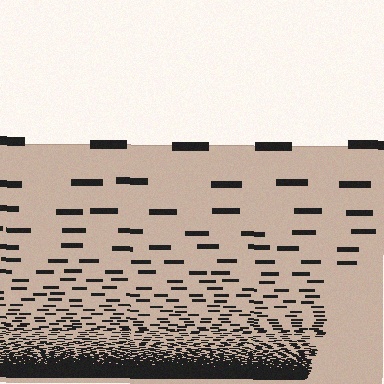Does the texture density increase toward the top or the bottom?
Density increases toward the bottom.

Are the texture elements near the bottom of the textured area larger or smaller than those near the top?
Smaller. The gradient is inverted — elements near the bottom are smaller and denser.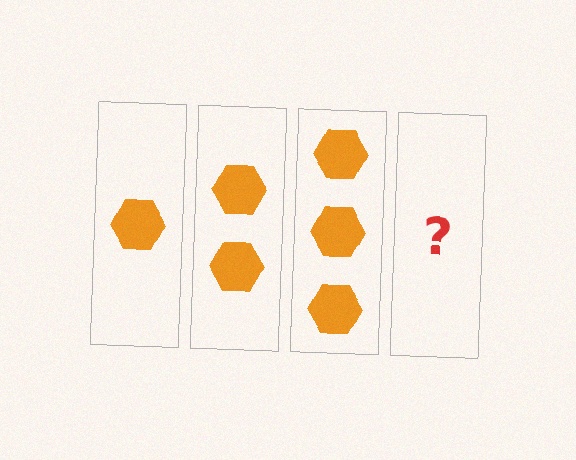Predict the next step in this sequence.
The next step is 4 hexagons.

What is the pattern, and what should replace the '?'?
The pattern is that each step adds one more hexagon. The '?' should be 4 hexagons.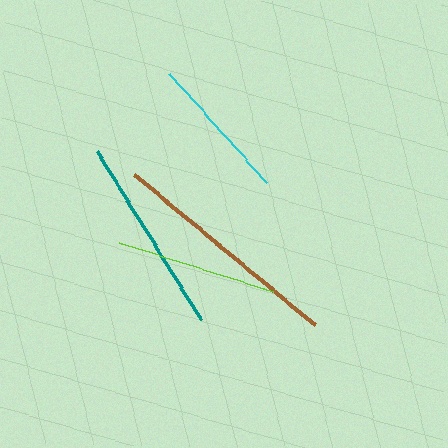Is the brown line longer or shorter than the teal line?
The brown line is longer than the teal line.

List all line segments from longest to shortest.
From longest to shortest: brown, teal, lime, cyan.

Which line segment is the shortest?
The cyan line is the shortest at approximately 146 pixels.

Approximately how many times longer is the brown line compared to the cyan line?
The brown line is approximately 1.6 times the length of the cyan line.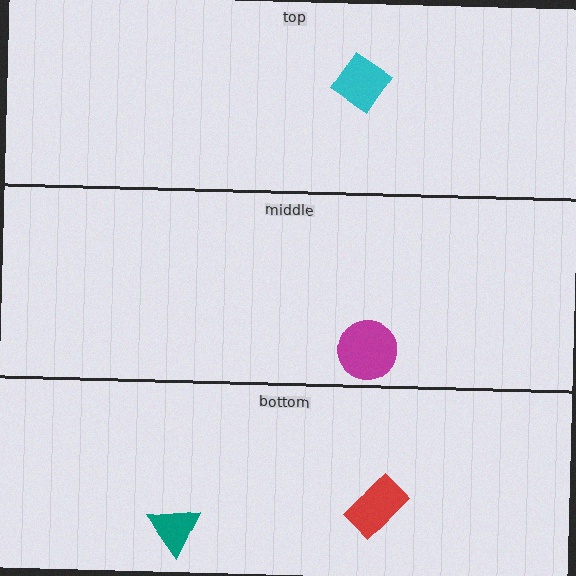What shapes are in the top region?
The cyan diamond.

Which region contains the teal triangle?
The bottom region.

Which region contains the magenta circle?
The middle region.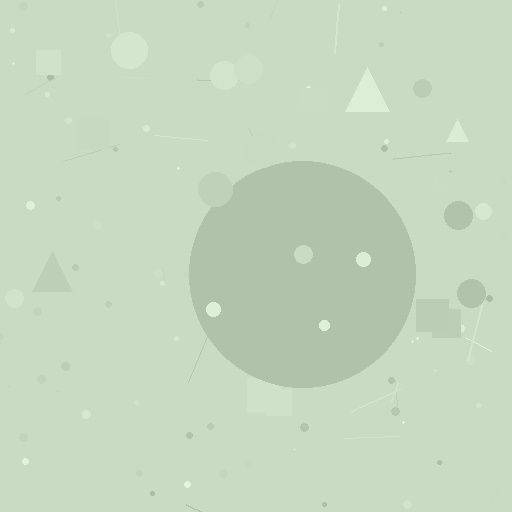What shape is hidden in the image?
A circle is hidden in the image.